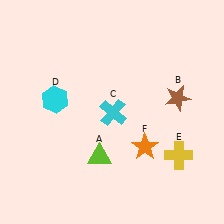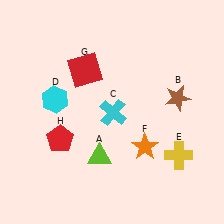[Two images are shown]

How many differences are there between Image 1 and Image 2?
There are 2 differences between the two images.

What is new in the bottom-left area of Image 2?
A red pentagon (H) was added in the bottom-left area of Image 2.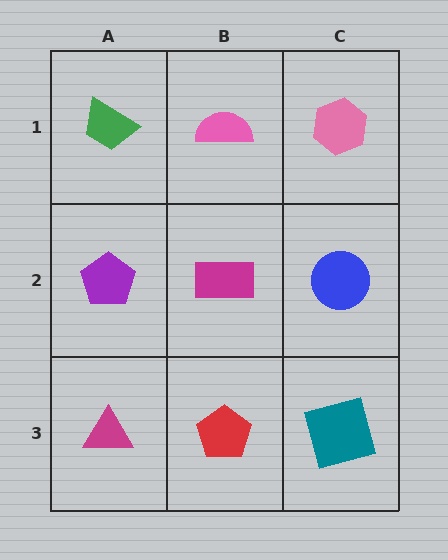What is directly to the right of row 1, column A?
A pink semicircle.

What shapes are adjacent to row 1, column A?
A purple pentagon (row 2, column A), a pink semicircle (row 1, column B).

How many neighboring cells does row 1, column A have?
2.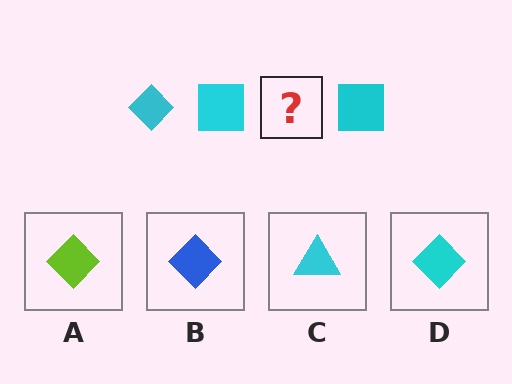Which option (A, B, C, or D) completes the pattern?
D.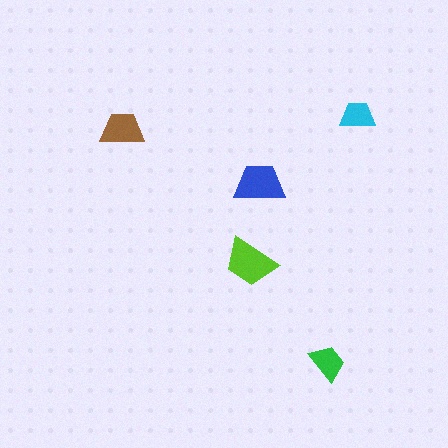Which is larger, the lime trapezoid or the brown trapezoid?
The lime one.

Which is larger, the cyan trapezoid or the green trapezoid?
The green one.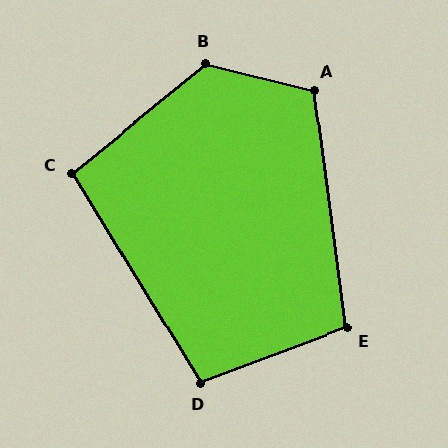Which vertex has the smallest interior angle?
C, at approximately 98 degrees.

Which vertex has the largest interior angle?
B, at approximately 127 degrees.